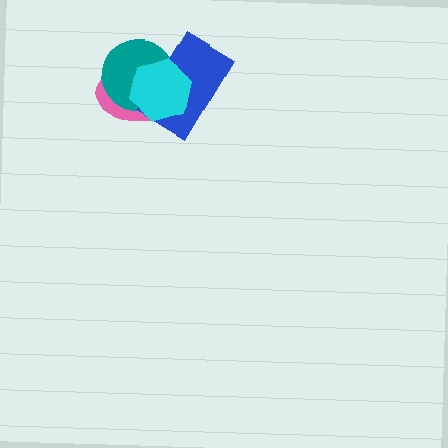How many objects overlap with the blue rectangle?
3 objects overlap with the blue rectangle.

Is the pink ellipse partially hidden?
Yes, it is partially covered by another shape.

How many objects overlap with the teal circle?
3 objects overlap with the teal circle.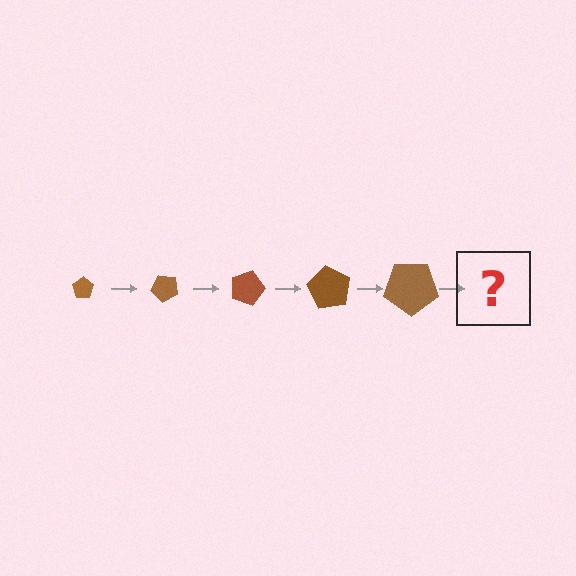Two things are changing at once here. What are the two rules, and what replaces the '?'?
The two rules are that the pentagon grows larger each step and it rotates 45 degrees each step. The '?' should be a pentagon, larger than the previous one and rotated 225 degrees from the start.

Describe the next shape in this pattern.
It should be a pentagon, larger than the previous one and rotated 225 degrees from the start.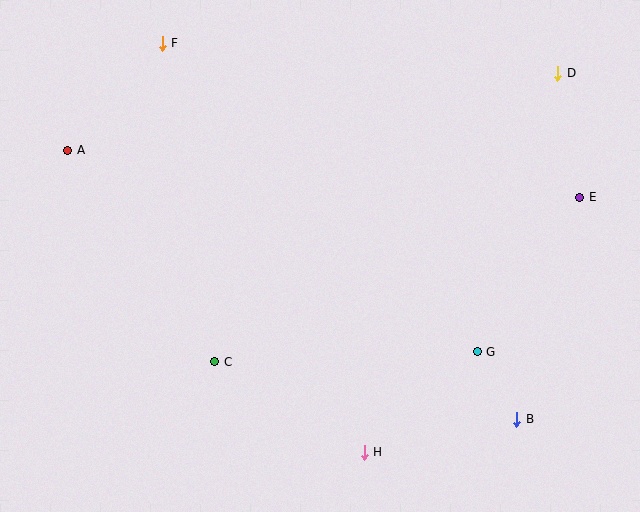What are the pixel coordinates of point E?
Point E is at (580, 197).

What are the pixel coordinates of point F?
Point F is at (162, 44).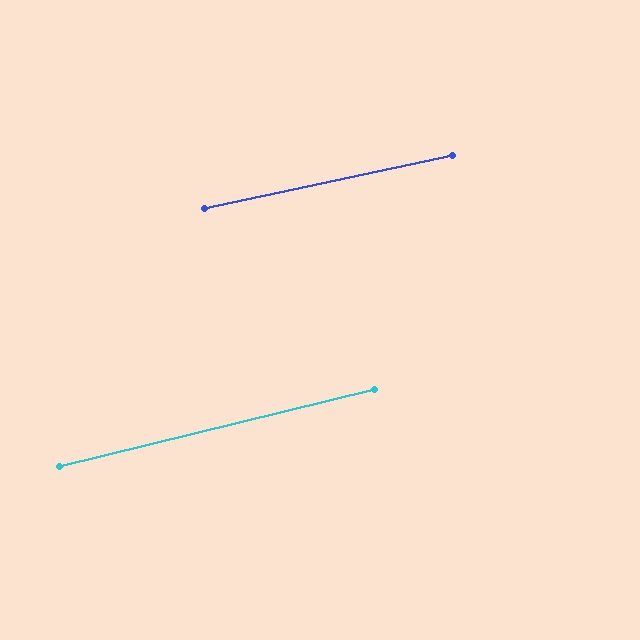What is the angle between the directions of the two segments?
Approximately 2 degrees.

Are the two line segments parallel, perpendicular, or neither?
Parallel — their directions differ by only 1.6°.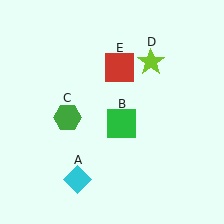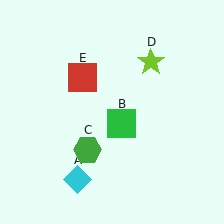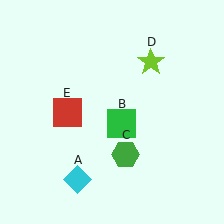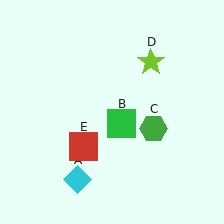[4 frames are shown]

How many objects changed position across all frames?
2 objects changed position: green hexagon (object C), red square (object E).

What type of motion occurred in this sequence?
The green hexagon (object C), red square (object E) rotated counterclockwise around the center of the scene.